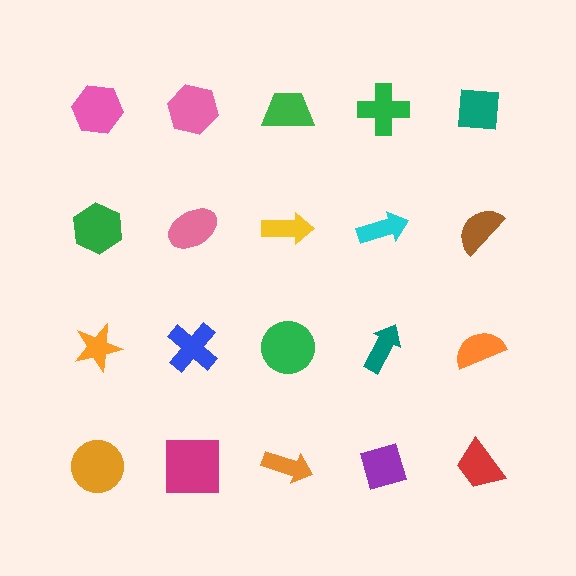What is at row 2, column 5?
A brown semicircle.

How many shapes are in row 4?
5 shapes.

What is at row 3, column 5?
An orange semicircle.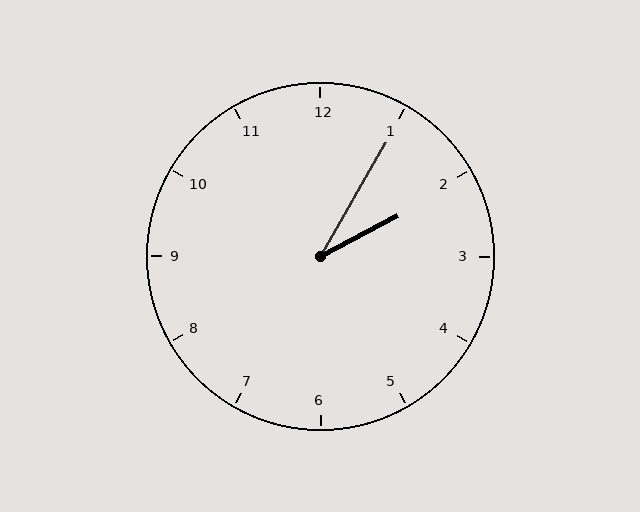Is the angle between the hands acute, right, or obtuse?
It is acute.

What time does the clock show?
2:05.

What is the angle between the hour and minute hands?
Approximately 32 degrees.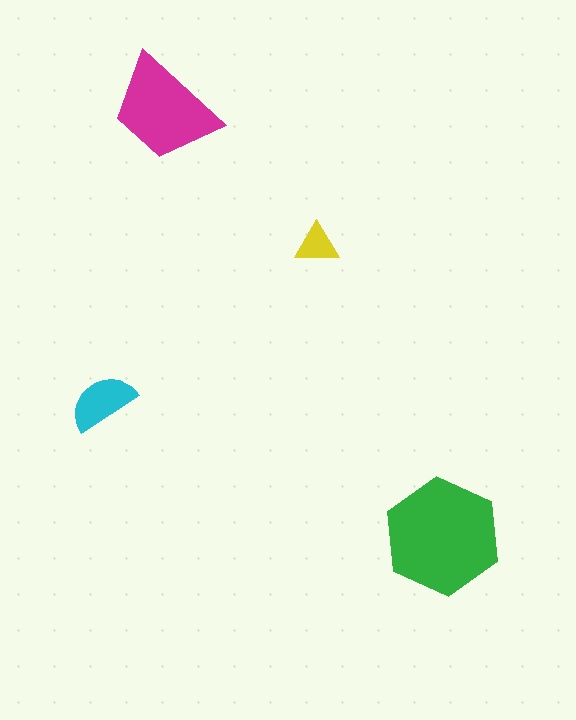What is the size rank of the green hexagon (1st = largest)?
1st.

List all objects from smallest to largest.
The yellow triangle, the cyan semicircle, the magenta trapezoid, the green hexagon.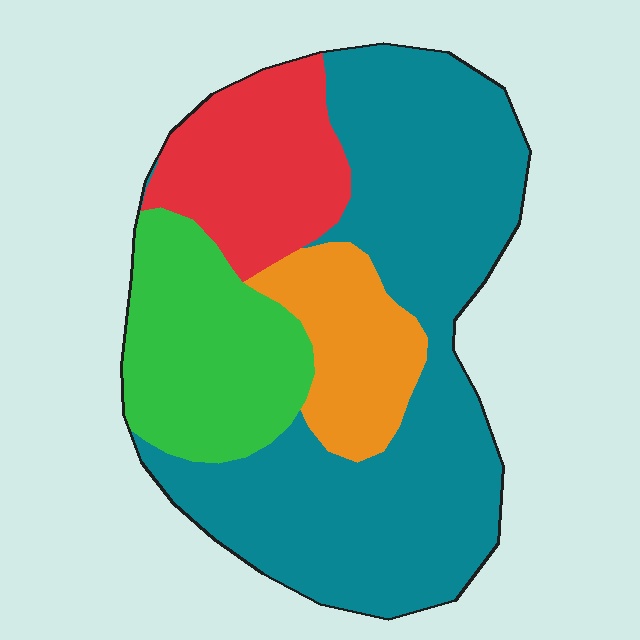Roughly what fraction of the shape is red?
Red covers 16% of the shape.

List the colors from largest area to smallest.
From largest to smallest: teal, green, red, orange.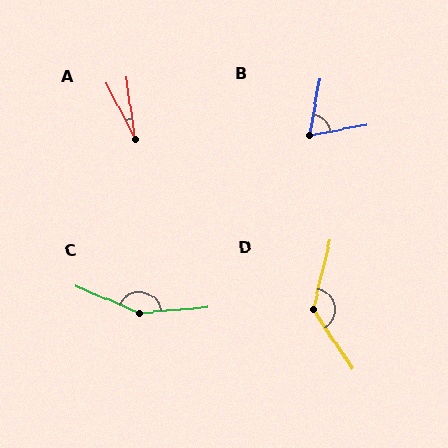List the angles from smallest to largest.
A (19°), B (69°), D (133°), C (151°).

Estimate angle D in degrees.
Approximately 133 degrees.